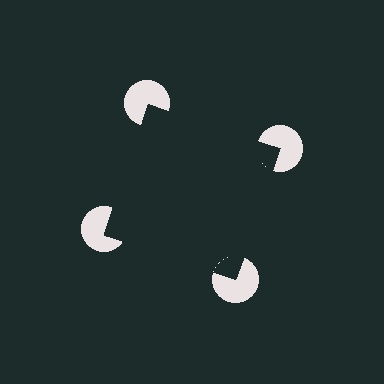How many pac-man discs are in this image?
There are 4 — one at each vertex of the illusory square.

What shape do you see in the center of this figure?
An illusory square — its edges are inferred from the aligned wedge cuts in the pac-man discs, not physically drawn.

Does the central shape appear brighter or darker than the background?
It typically appears slightly darker than the background, even though no actual brightness change is drawn.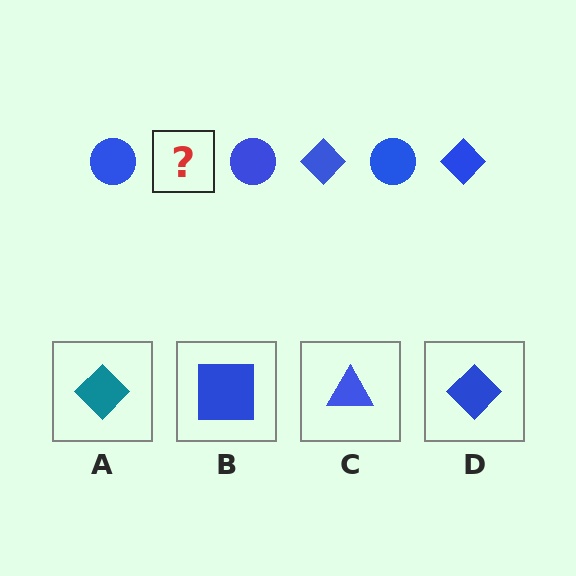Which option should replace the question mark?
Option D.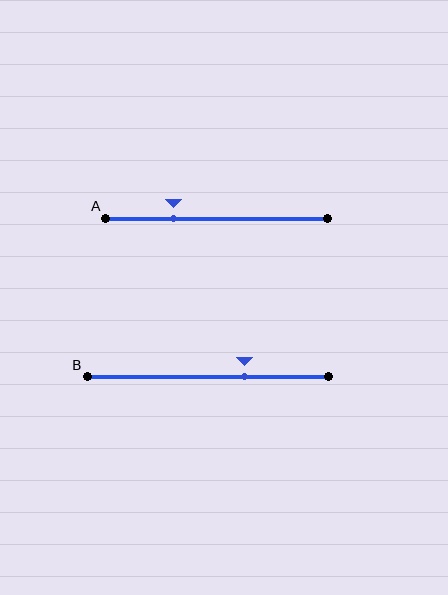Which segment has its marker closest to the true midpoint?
Segment B has its marker closest to the true midpoint.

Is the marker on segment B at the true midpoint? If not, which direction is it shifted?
No, the marker on segment B is shifted to the right by about 15% of the segment length.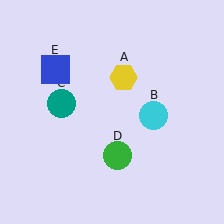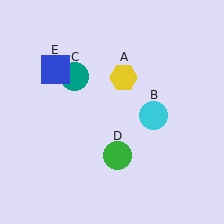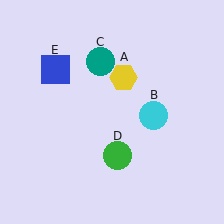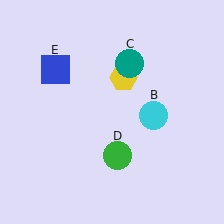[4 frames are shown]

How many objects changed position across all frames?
1 object changed position: teal circle (object C).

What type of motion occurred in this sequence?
The teal circle (object C) rotated clockwise around the center of the scene.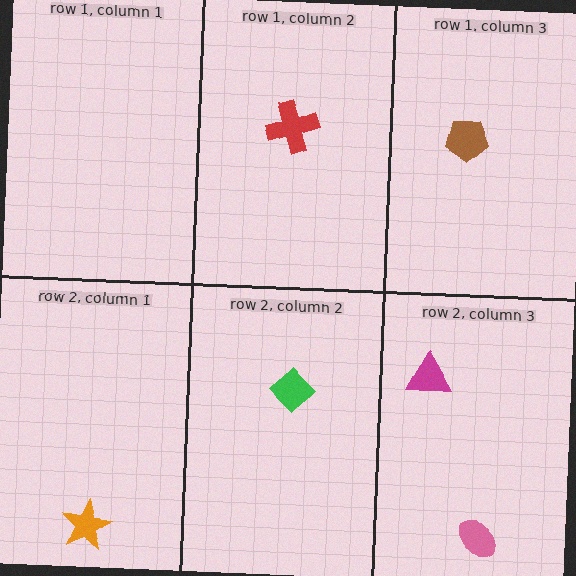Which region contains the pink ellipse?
The row 2, column 3 region.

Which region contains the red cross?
The row 1, column 2 region.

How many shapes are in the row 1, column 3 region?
1.